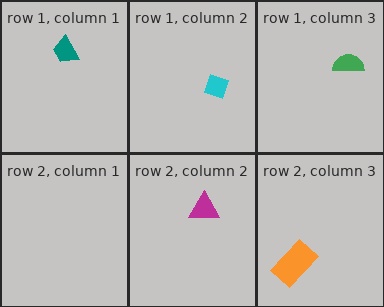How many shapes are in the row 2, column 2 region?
1.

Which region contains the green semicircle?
The row 1, column 3 region.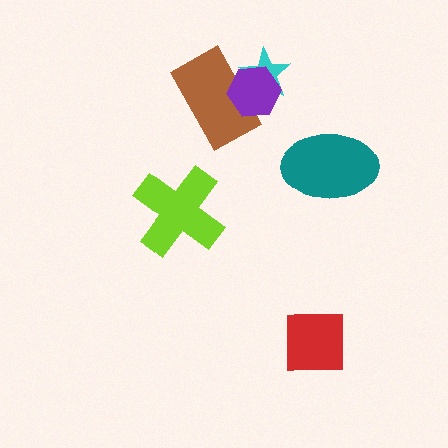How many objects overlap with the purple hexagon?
2 objects overlap with the purple hexagon.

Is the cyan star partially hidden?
Yes, it is partially covered by another shape.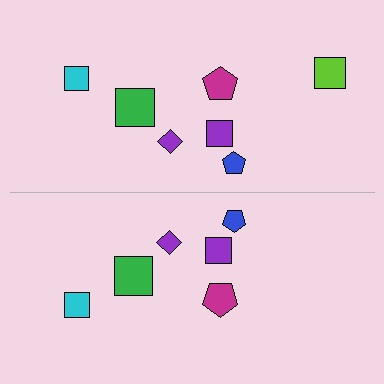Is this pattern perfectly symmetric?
No, the pattern is not perfectly symmetric. A lime square is missing from the bottom side.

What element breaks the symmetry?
A lime square is missing from the bottom side.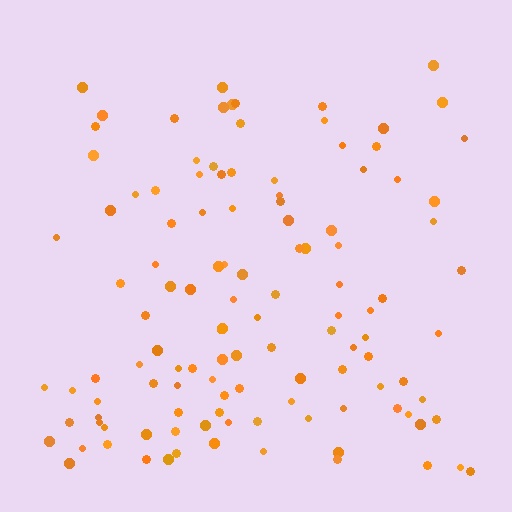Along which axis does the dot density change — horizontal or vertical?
Vertical.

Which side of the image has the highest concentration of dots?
The bottom.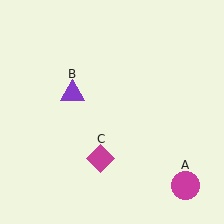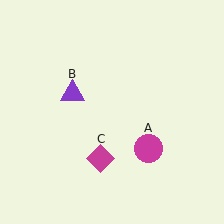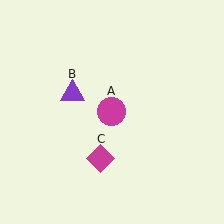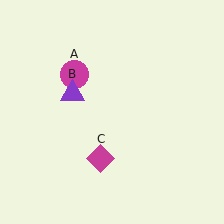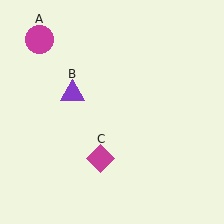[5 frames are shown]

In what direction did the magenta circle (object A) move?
The magenta circle (object A) moved up and to the left.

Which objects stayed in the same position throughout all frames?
Purple triangle (object B) and magenta diamond (object C) remained stationary.